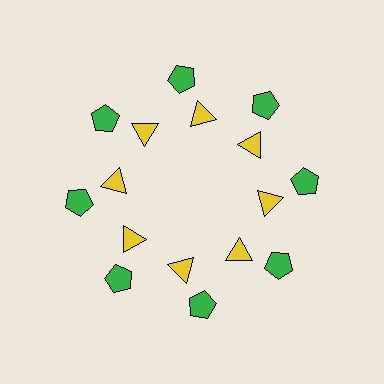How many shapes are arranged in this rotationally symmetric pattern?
There are 16 shapes, arranged in 8 groups of 2.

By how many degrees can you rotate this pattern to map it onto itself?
The pattern maps onto itself every 45 degrees of rotation.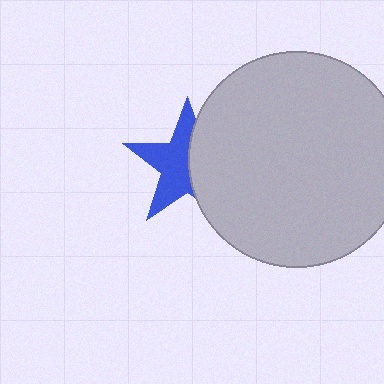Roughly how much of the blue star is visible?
About half of it is visible (roughly 56%).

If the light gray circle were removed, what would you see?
You would see the complete blue star.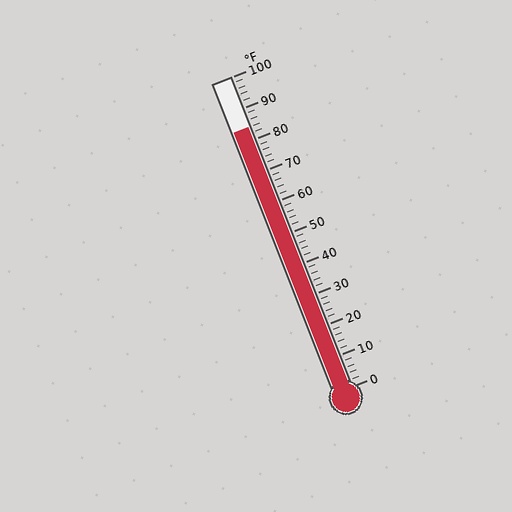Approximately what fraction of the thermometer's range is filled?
The thermometer is filled to approximately 85% of its range.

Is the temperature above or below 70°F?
The temperature is above 70°F.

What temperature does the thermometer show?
The thermometer shows approximately 84°F.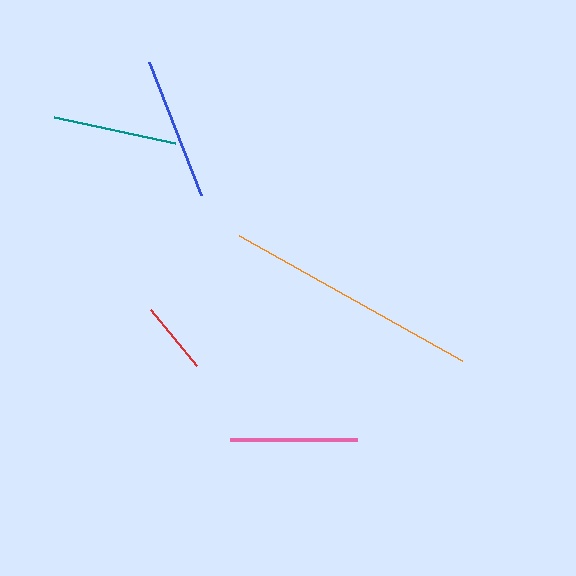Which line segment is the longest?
The orange line is the longest at approximately 256 pixels.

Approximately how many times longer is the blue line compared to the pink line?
The blue line is approximately 1.1 times the length of the pink line.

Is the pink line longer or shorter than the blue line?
The blue line is longer than the pink line.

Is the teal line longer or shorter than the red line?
The teal line is longer than the red line.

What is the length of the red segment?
The red segment is approximately 73 pixels long.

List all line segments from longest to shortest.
From longest to shortest: orange, blue, pink, teal, red.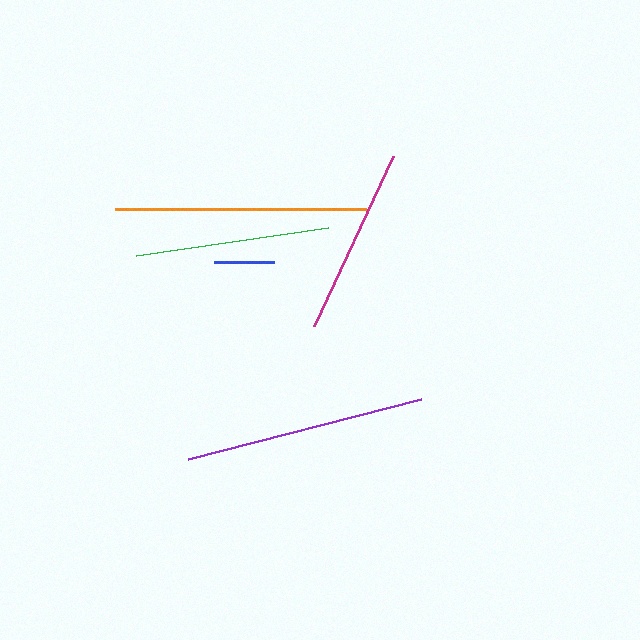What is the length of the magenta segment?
The magenta segment is approximately 187 pixels long.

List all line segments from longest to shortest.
From longest to shortest: orange, purple, green, magenta, blue.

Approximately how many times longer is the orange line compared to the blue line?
The orange line is approximately 4.2 times the length of the blue line.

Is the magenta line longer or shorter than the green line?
The green line is longer than the magenta line.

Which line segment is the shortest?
The blue line is the shortest at approximately 60 pixels.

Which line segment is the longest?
The orange line is the longest at approximately 252 pixels.